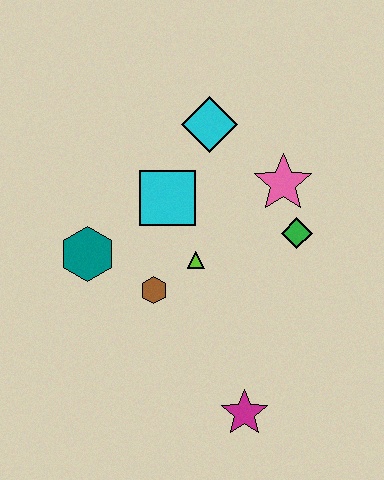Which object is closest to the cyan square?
The lime triangle is closest to the cyan square.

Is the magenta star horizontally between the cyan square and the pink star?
Yes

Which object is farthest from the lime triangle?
The magenta star is farthest from the lime triangle.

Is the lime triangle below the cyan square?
Yes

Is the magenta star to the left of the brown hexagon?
No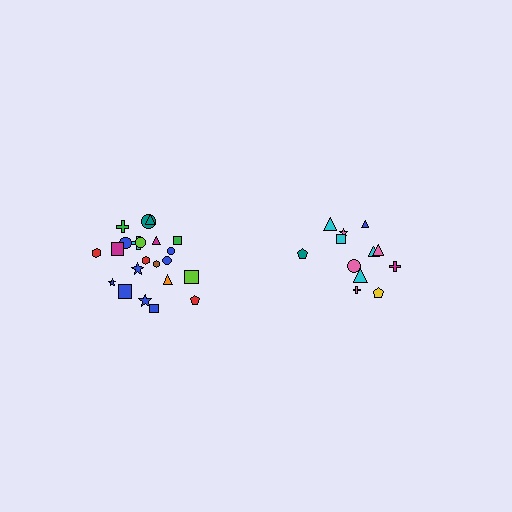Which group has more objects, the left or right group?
The left group.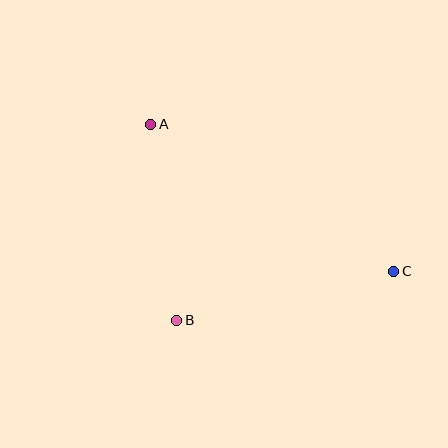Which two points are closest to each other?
Points A and B are closest to each other.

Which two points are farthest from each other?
Points A and C are farthest from each other.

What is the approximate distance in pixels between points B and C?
The distance between B and C is approximately 223 pixels.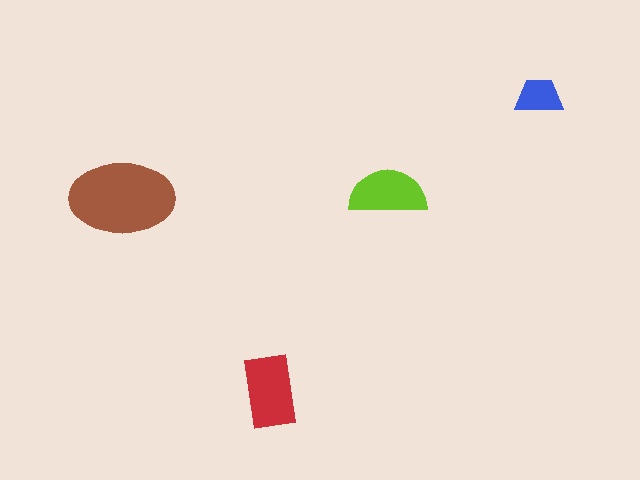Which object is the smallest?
The blue trapezoid.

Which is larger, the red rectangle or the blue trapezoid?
The red rectangle.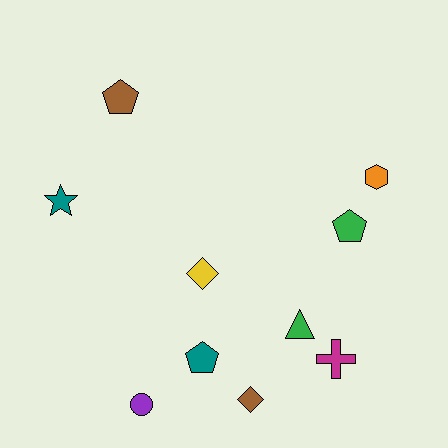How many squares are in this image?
There are no squares.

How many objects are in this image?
There are 10 objects.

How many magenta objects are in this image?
There is 1 magenta object.